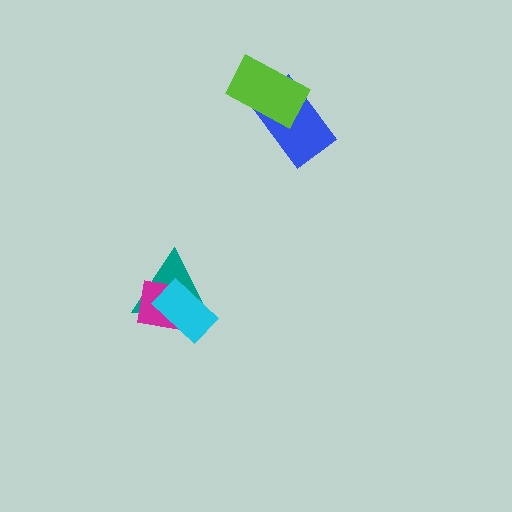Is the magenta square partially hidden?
Yes, it is partially covered by another shape.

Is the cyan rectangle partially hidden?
No, no other shape covers it.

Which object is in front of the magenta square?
The cyan rectangle is in front of the magenta square.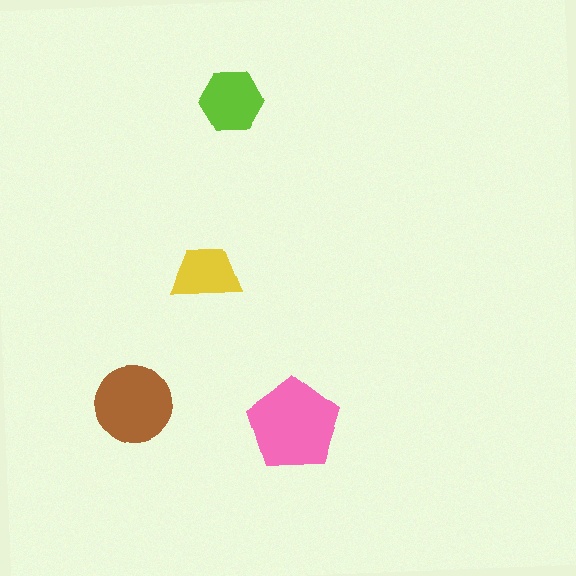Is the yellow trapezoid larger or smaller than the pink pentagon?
Smaller.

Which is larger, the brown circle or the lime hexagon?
The brown circle.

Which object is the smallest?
The yellow trapezoid.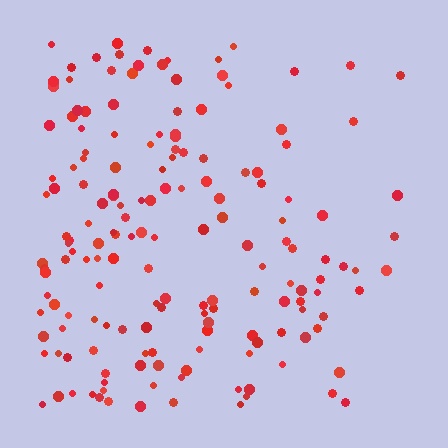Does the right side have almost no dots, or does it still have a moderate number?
Still a moderate number, just noticeably fewer than the left.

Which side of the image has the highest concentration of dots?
The left.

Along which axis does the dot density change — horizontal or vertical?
Horizontal.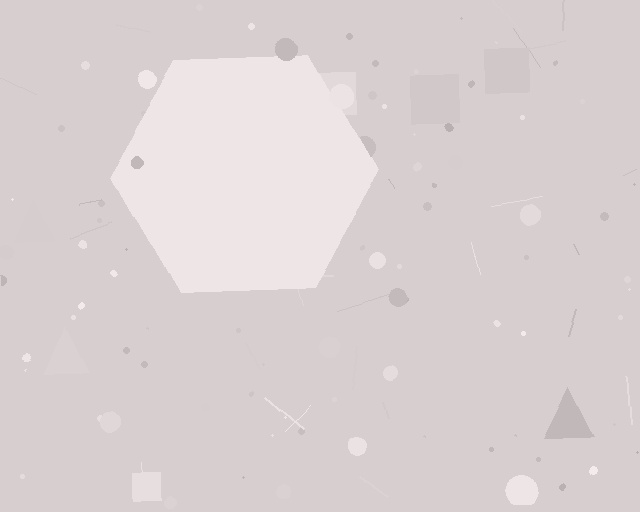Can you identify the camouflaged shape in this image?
The camouflaged shape is a hexagon.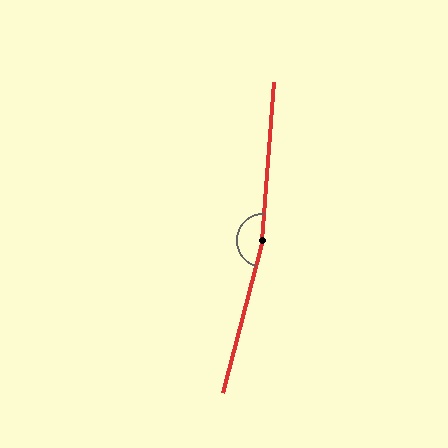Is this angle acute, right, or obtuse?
It is obtuse.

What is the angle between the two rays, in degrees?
Approximately 169 degrees.